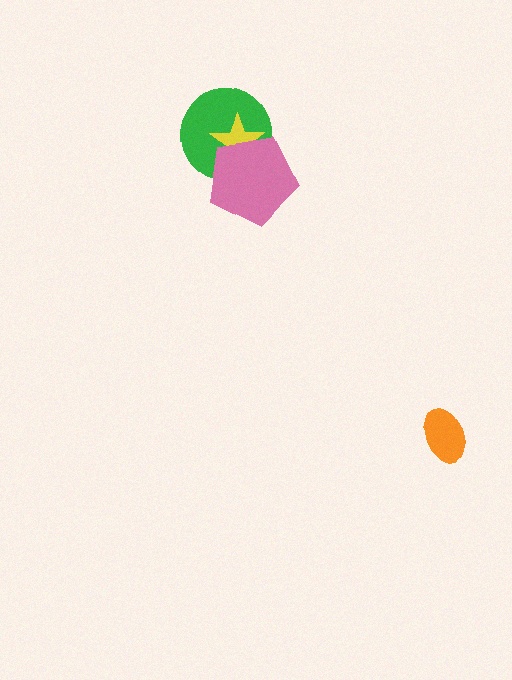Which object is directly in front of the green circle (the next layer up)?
The yellow star is directly in front of the green circle.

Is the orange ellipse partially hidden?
No, no other shape covers it.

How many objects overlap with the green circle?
2 objects overlap with the green circle.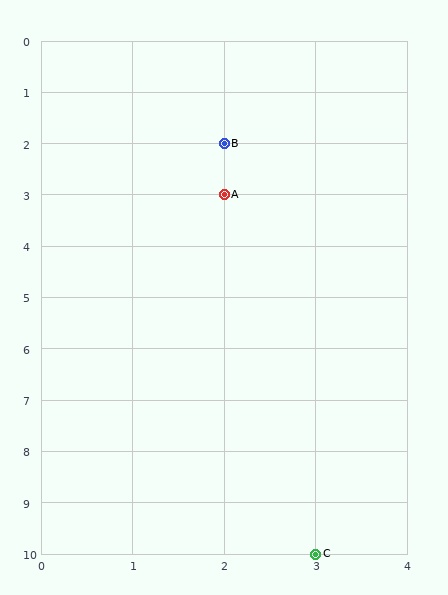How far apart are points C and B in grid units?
Points C and B are 1 column and 8 rows apart (about 8.1 grid units diagonally).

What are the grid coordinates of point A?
Point A is at grid coordinates (2, 3).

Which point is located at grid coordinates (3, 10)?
Point C is at (3, 10).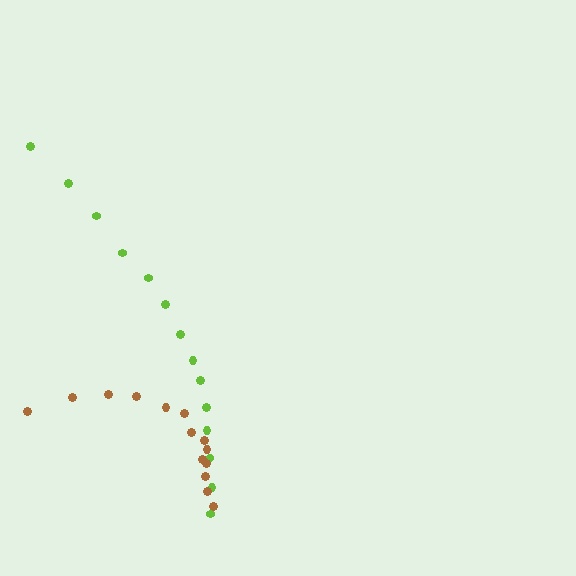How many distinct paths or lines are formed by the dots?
There are 2 distinct paths.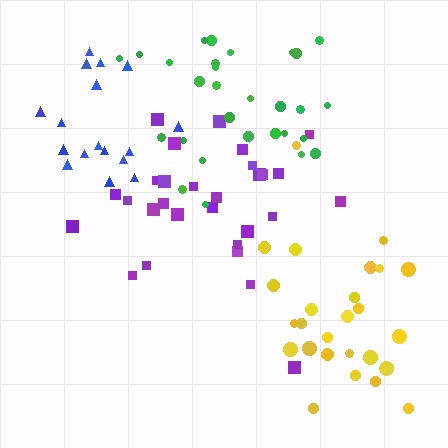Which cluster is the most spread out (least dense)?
Yellow.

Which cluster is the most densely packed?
Purple.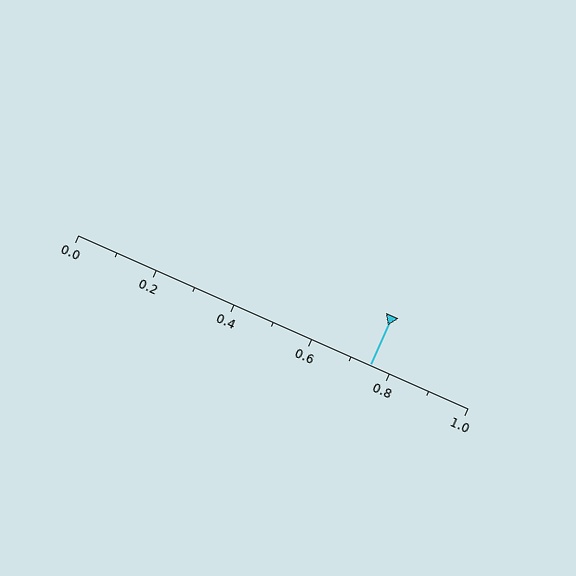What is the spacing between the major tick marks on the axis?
The major ticks are spaced 0.2 apart.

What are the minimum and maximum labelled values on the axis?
The axis runs from 0.0 to 1.0.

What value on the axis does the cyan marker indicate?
The marker indicates approximately 0.75.